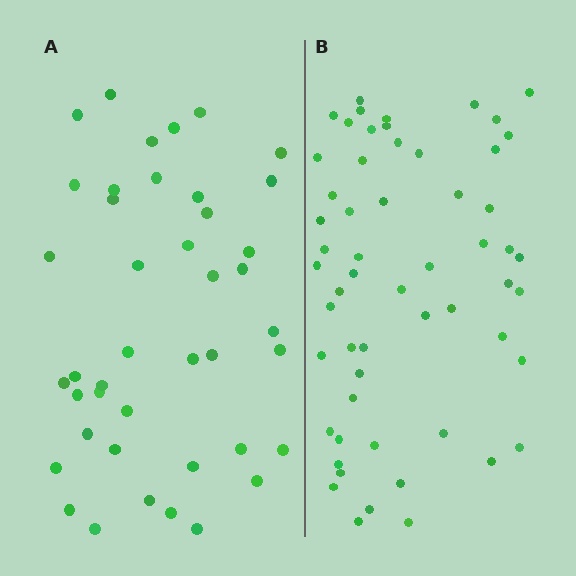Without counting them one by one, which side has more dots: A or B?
Region B (the right region) has more dots.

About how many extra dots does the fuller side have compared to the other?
Region B has approximately 15 more dots than region A.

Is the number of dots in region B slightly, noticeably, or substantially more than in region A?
Region B has noticeably more, but not dramatically so. The ratio is roughly 1.4 to 1.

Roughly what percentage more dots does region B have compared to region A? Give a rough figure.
About 35% more.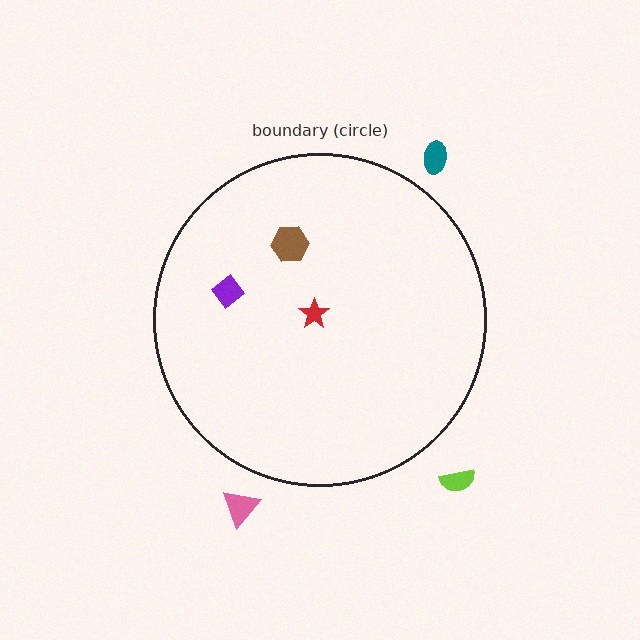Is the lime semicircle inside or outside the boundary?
Outside.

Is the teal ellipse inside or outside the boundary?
Outside.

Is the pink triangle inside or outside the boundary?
Outside.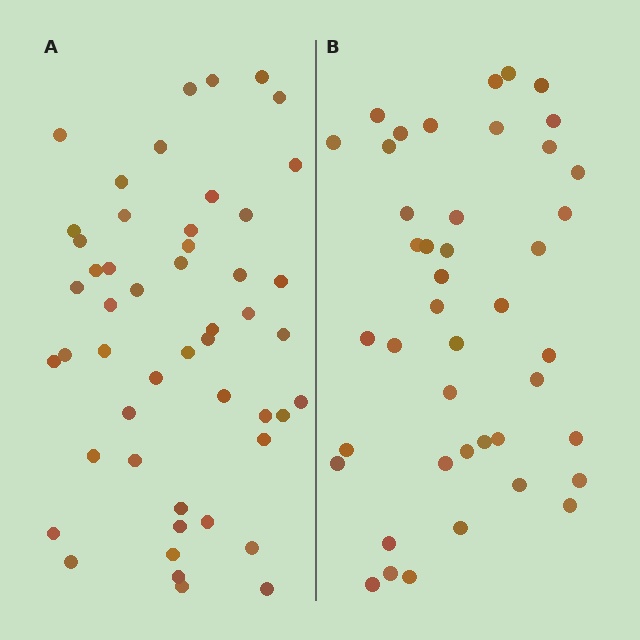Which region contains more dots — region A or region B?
Region A (the left region) has more dots.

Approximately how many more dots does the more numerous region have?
Region A has roughly 8 or so more dots than region B.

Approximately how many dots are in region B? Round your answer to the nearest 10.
About 40 dots. (The exact count is 43, which rounds to 40.)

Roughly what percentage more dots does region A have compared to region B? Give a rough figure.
About 15% more.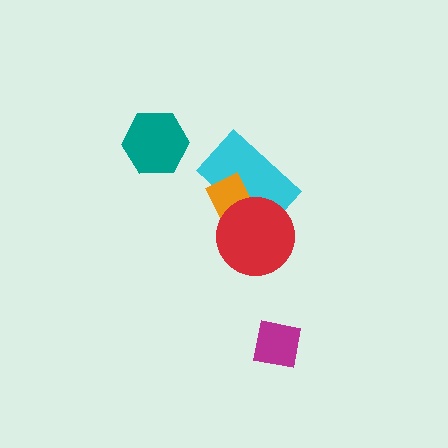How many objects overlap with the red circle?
2 objects overlap with the red circle.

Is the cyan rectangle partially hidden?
Yes, it is partially covered by another shape.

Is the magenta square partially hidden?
No, no other shape covers it.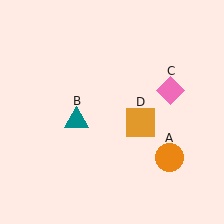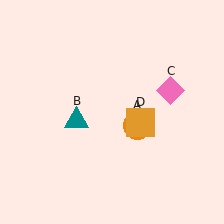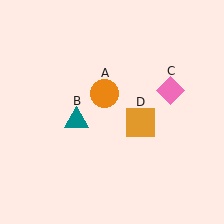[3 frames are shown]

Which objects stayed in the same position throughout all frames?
Teal triangle (object B) and pink diamond (object C) and orange square (object D) remained stationary.